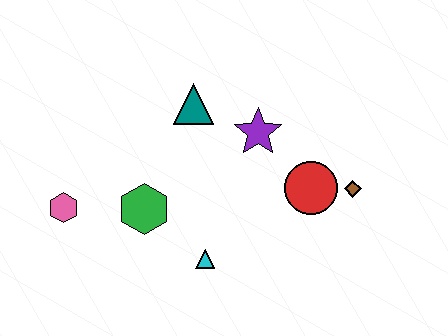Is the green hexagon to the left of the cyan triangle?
Yes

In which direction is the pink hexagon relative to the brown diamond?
The pink hexagon is to the left of the brown diamond.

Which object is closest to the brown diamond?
The red circle is closest to the brown diamond.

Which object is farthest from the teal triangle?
The brown diamond is farthest from the teal triangle.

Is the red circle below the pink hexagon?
No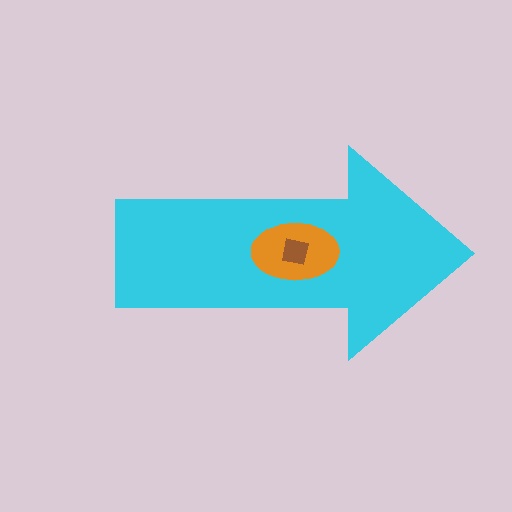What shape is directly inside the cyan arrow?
The orange ellipse.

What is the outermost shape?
The cyan arrow.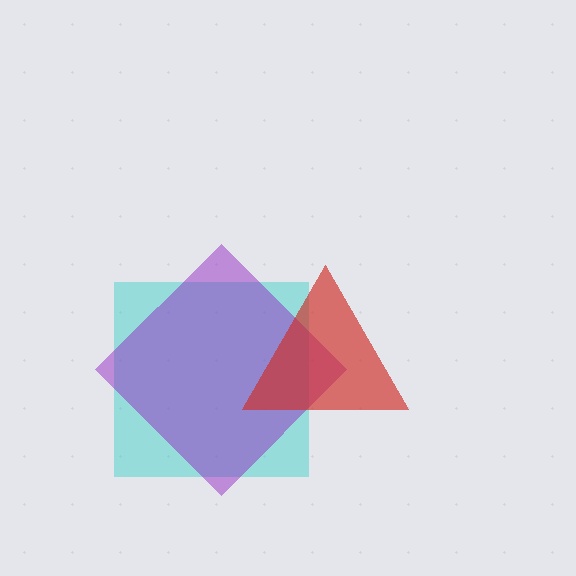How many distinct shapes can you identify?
There are 3 distinct shapes: a cyan square, a purple diamond, a red triangle.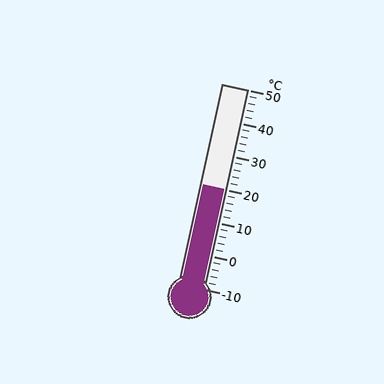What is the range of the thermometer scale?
The thermometer scale ranges from -10°C to 50°C.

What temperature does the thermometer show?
The thermometer shows approximately 20°C.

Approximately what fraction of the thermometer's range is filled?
The thermometer is filled to approximately 50% of its range.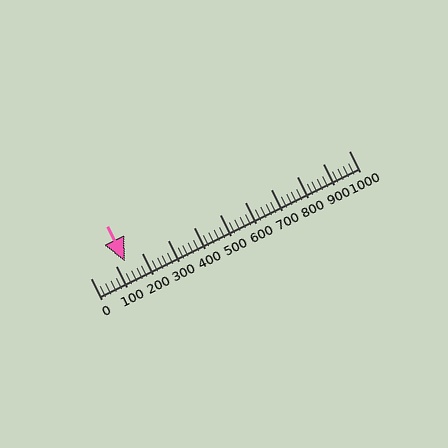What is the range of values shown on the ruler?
The ruler shows values from 0 to 1000.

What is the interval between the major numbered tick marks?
The major tick marks are spaced 100 units apart.